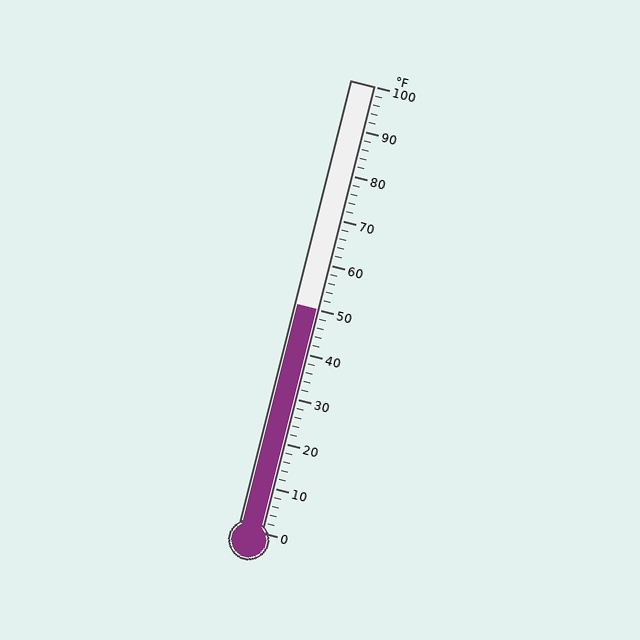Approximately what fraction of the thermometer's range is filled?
The thermometer is filled to approximately 50% of its range.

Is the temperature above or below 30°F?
The temperature is above 30°F.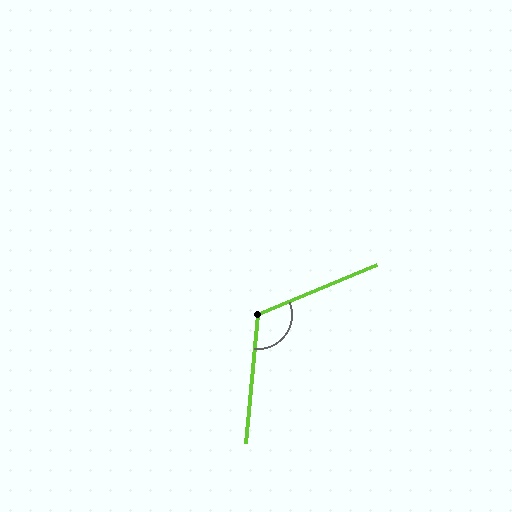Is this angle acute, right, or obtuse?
It is obtuse.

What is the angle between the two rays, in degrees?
Approximately 118 degrees.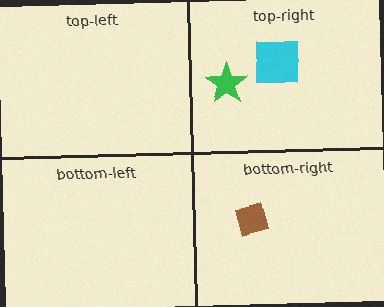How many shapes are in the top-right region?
2.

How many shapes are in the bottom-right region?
1.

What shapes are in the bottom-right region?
The brown square.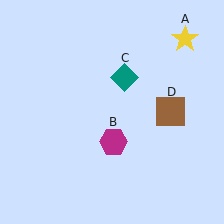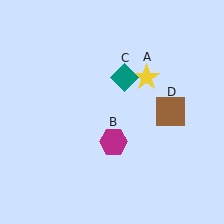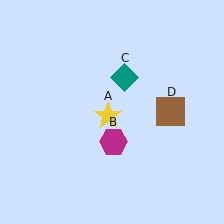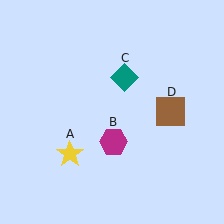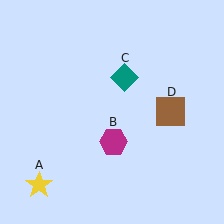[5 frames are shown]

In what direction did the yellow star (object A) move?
The yellow star (object A) moved down and to the left.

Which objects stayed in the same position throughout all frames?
Magenta hexagon (object B) and teal diamond (object C) and brown square (object D) remained stationary.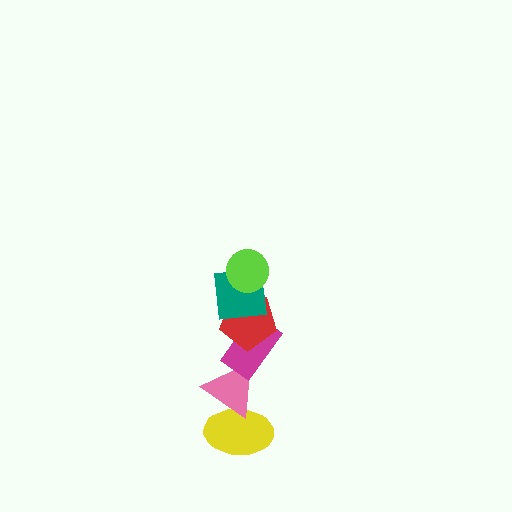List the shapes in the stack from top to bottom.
From top to bottom: the lime circle, the teal square, the red pentagon, the magenta rectangle, the pink triangle, the yellow ellipse.